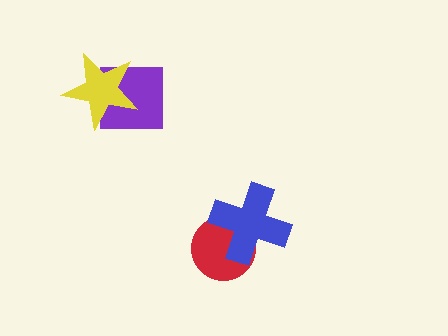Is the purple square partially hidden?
Yes, it is partially covered by another shape.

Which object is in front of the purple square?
The yellow star is in front of the purple square.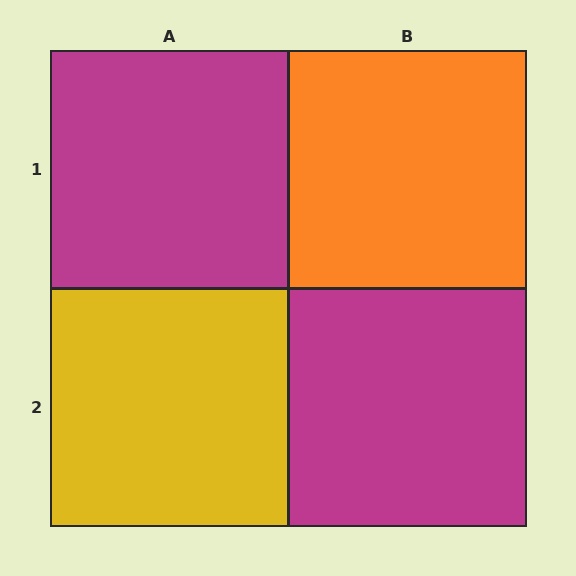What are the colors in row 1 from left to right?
Magenta, orange.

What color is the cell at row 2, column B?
Magenta.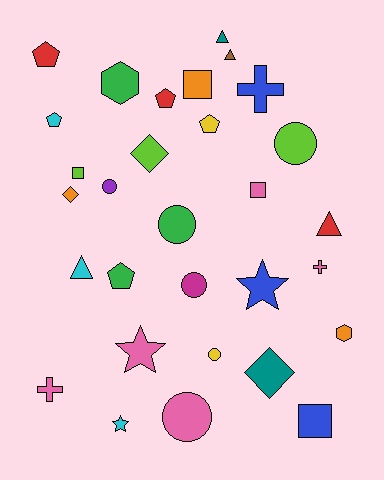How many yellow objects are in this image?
There are 2 yellow objects.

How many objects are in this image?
There are 30 objects.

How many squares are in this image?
There are 4 squares.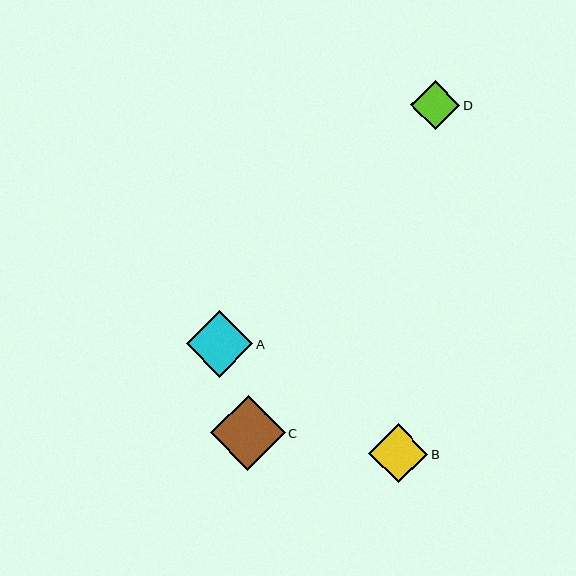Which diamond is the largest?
Diamond C is the largest with a size of approximately 75 pixels.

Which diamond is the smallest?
Diamond D is the smallest with a size of approximately 50 pixels.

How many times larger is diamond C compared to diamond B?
Diamond C is approximately 1.3 times the size of diamond B.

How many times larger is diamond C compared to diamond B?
Diamond C is approximately 1.3 times the size of diamond B.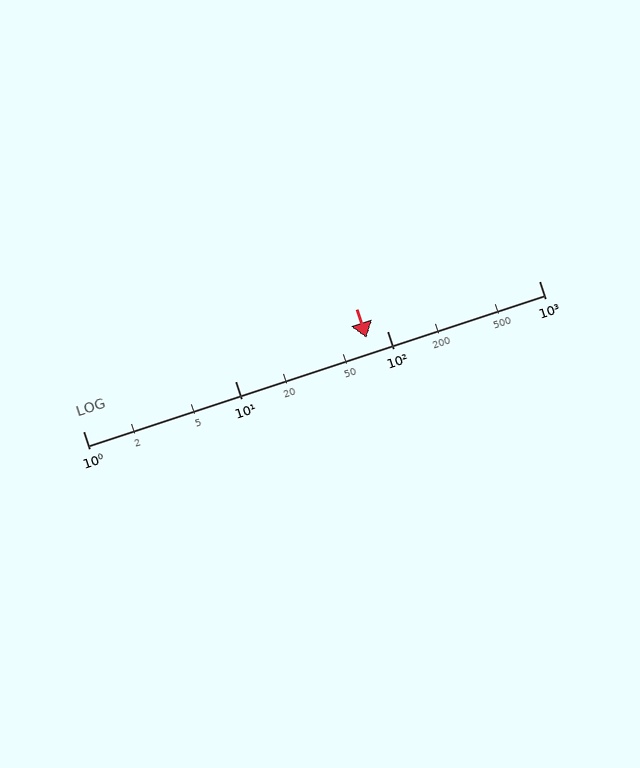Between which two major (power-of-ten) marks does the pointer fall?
The pointer is between 10 and 100.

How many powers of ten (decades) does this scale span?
The scale spans 3 decades, from 1 to 1000.